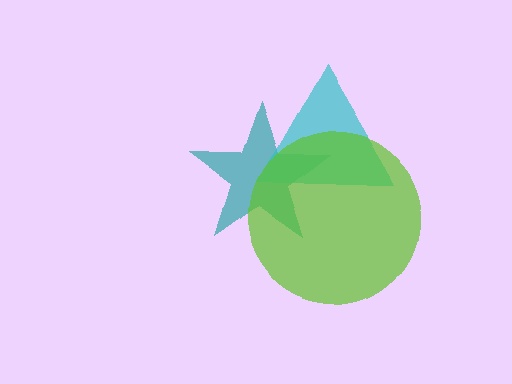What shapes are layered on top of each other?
The layered shapes are: a teal star, a cyan triangle, a lime circle.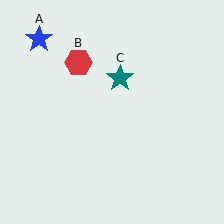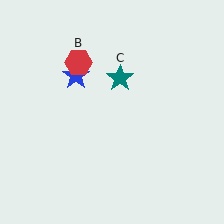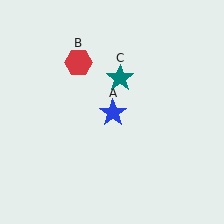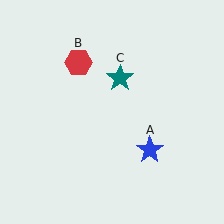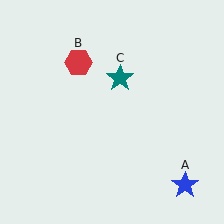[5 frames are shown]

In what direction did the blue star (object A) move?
The blue star (object A) moved down and to the right.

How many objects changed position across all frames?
1 object changed position: blue star (object A).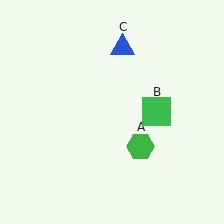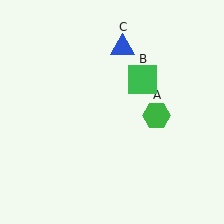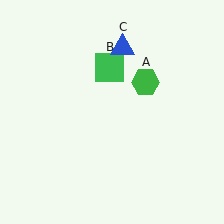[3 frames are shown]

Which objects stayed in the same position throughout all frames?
Blue triangle (object C) remained stationary.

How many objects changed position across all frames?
2 objects changed position: green hexagon (object A), green square (object B).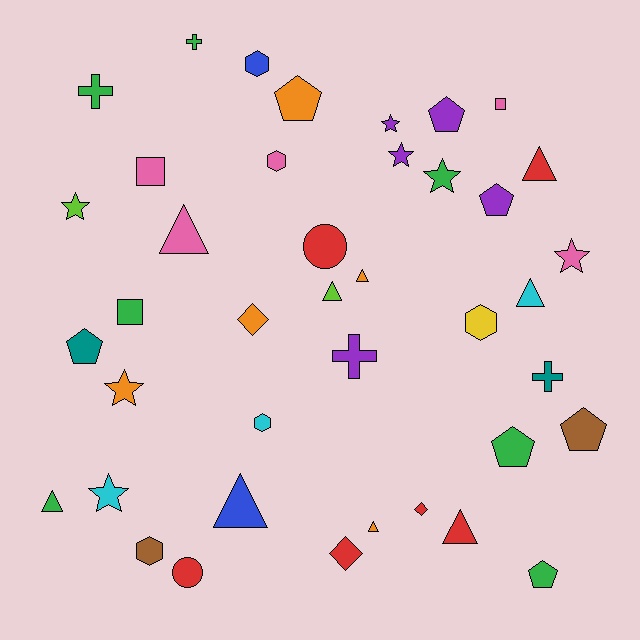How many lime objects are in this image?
There are 2 lime objects.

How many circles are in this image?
There are 2 circles.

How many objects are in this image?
There are 40 objects.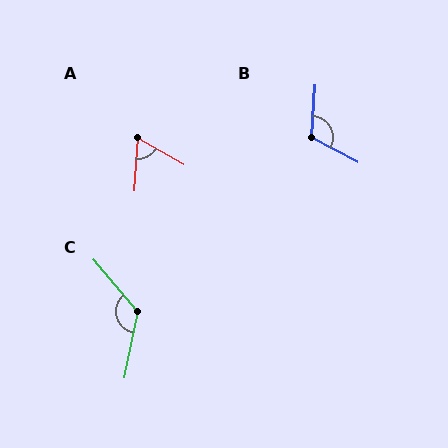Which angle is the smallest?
A, at approximately 64 degrees.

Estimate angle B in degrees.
Approximately 115 degrees.